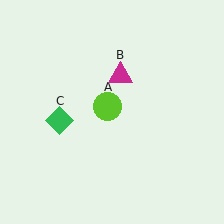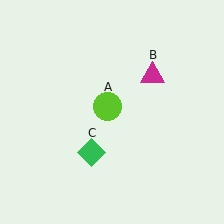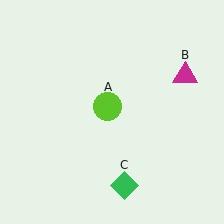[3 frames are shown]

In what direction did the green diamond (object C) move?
The green diamond (object C) moved down and to the right.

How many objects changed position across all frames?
2 objects changed position: magenta triangle (object B), green diamond (object C).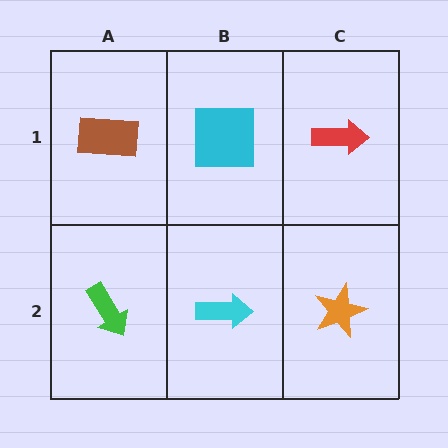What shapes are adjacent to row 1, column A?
A green arrow (row 2, column A), a cyan square (row 1, column B).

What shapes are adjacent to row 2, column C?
A red arrow (row 1, column C), a cyan arrow (row 2, column B).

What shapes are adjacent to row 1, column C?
An orange star (row 2, column C), a cyan square (row 1, column B).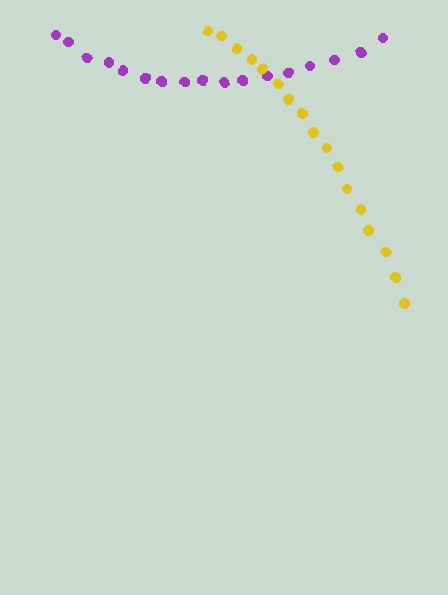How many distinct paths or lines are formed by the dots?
There are 2 distinct paths.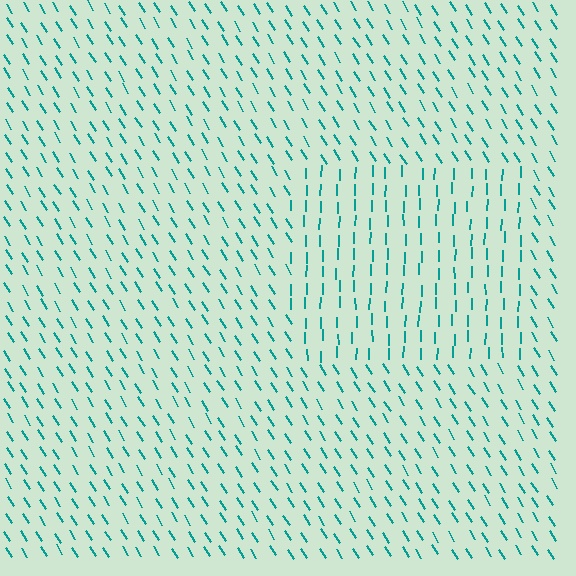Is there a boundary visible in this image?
Yes, there is a texture boundary formed by a change in line orientation.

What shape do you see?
I see a rectangle.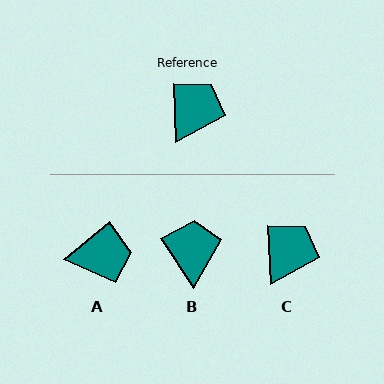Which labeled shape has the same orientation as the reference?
C.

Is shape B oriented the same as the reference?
No, it is off by about 31 degrees.